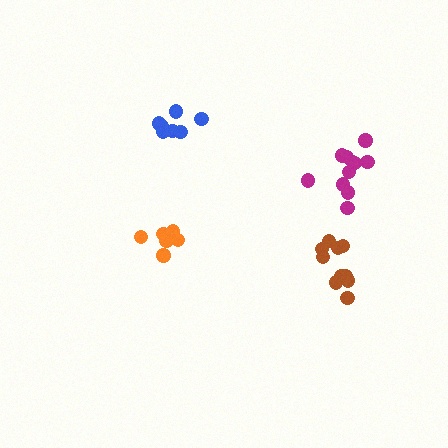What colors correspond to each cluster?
The clusters are colored: blue, brown, orange, magenta.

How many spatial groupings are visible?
There are 4 spatial groupings.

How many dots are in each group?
Group 1: 7 dots, Group 2: 10 dots, Group 3: 6 dots, Group 4: 11 dots (34 total).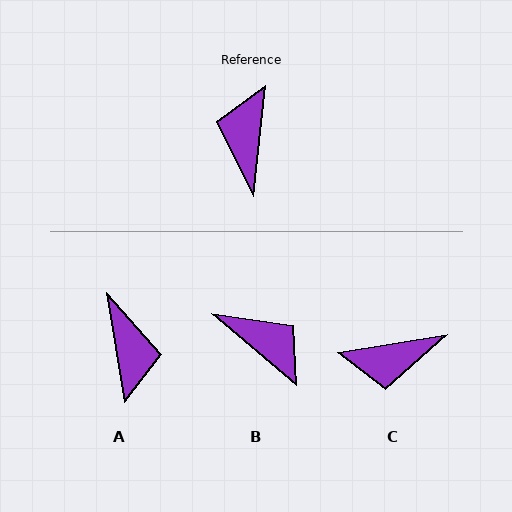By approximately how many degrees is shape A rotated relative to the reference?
Approximately 165 degrees clockwise.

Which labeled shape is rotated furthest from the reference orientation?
A, about 165 degrees away.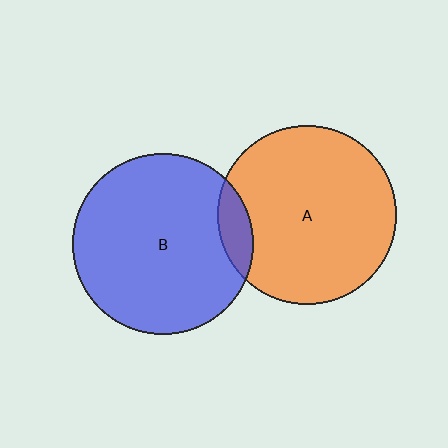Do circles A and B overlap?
Yes.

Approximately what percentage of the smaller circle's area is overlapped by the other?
Approximately 10%.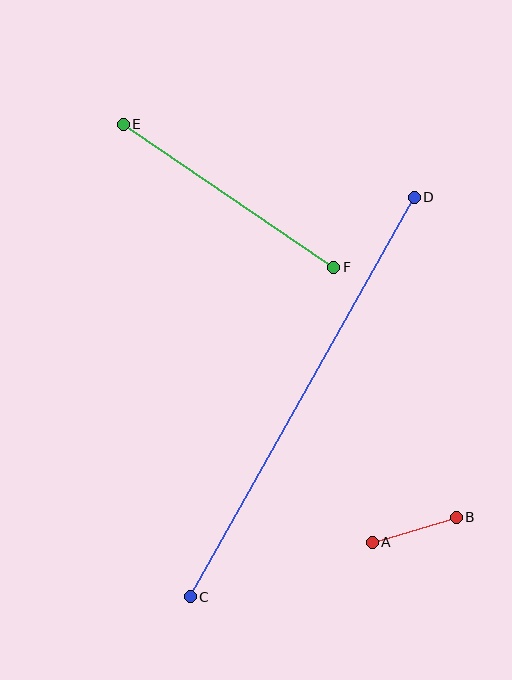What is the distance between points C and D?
The distance is approximately 458 pixels.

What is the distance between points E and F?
The distance is approximately 254 pixels.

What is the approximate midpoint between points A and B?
The midpoint is at approximately (414, 530) pixels.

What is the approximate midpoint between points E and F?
The midpoint is at approximately (229, 196) pixels.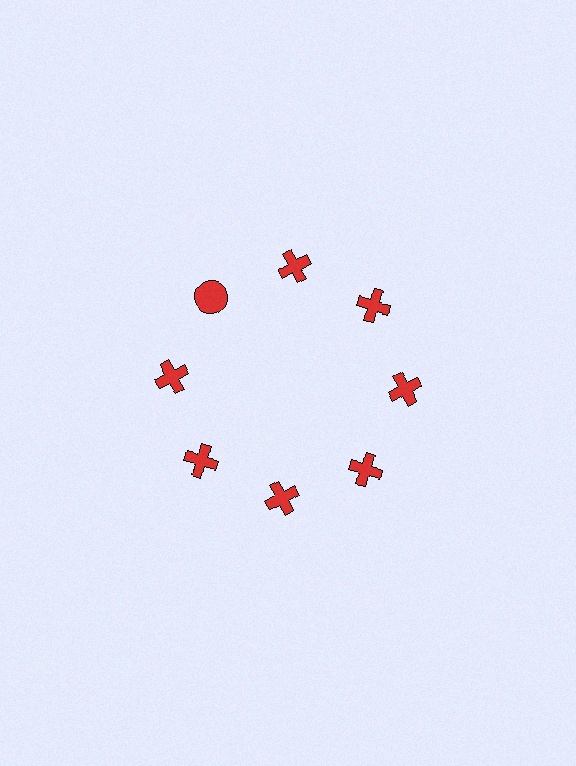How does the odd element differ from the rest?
It has a different shape: circle instead of cross.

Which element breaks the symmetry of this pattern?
The red circle at roughly the 10 o'clock position breaks the symmetry. All other shapes are red crosses.